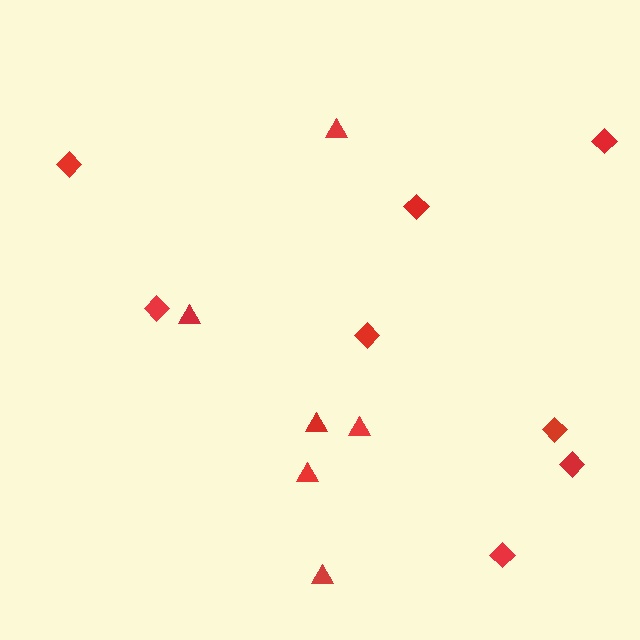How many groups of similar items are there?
There are 2 groups: one group of triangles (6) and one group of diamonds (8).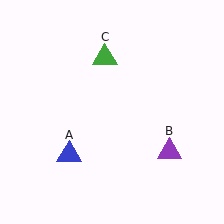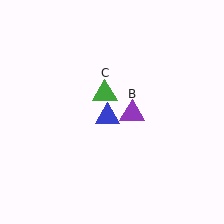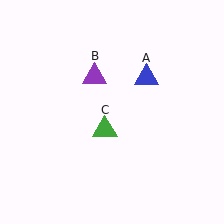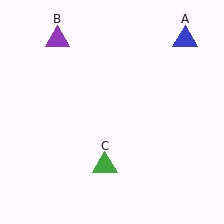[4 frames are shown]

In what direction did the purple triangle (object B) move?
The purple triangle (object B) moved up and to the left.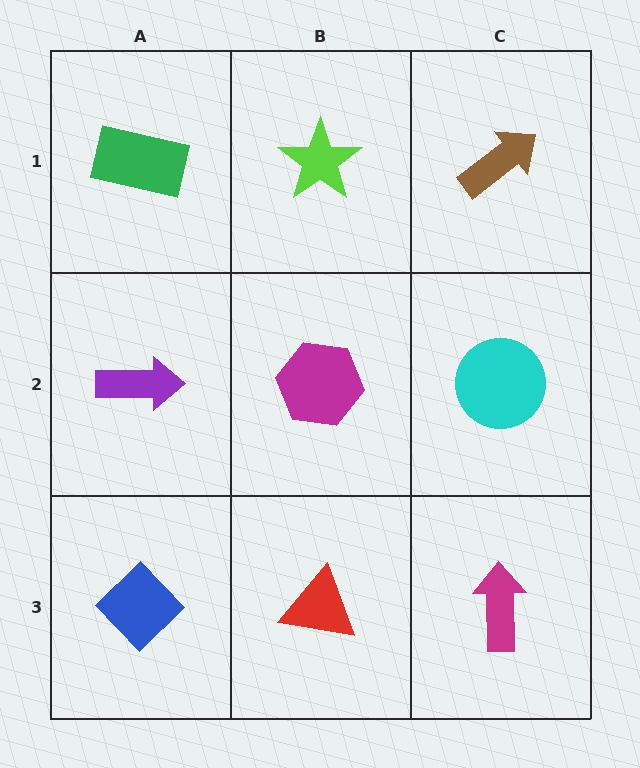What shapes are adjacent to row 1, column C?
A cyan circle (row 2, column C), a lime star (row 1, column B).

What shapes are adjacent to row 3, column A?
A purple arrow (row 2, column A), a red triangle (row 3, column B).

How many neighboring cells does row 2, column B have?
4.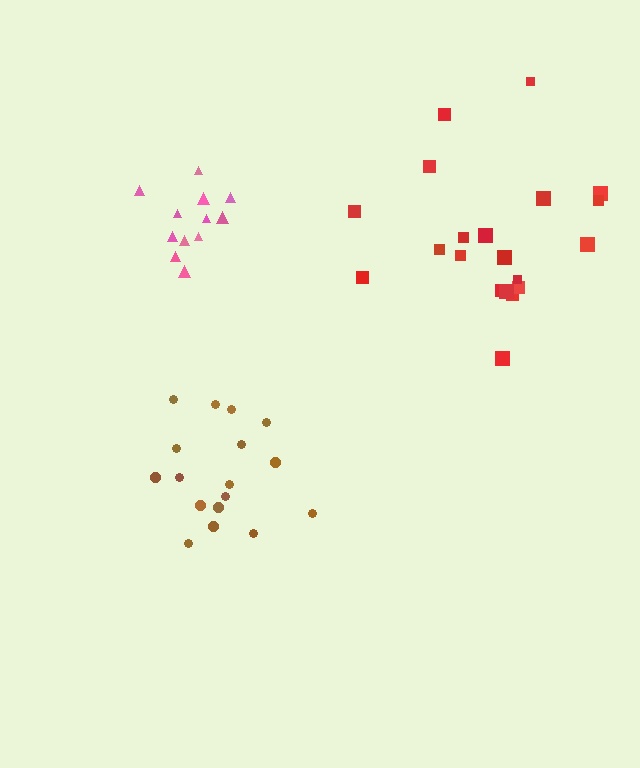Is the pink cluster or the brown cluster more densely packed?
Pink.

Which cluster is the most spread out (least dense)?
Red.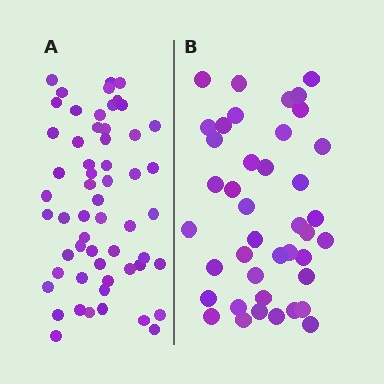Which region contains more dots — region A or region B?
Region A (the left region) has more dots.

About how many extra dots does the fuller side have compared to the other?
Region A has approximately 15 more dots than region B.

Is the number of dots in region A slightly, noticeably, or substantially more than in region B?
Region A has noticeably more, but not dramatically so. The ratio is roughly 1.4 to 1.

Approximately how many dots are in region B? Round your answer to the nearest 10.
About 40 dots. (The exact count is 41, which rounds to 40.)